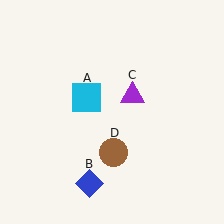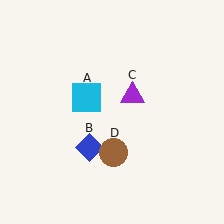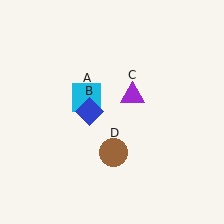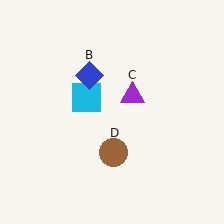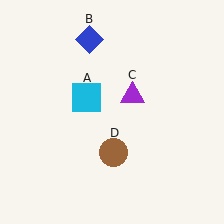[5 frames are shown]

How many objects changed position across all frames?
1 object changed position: blue diamond (object B).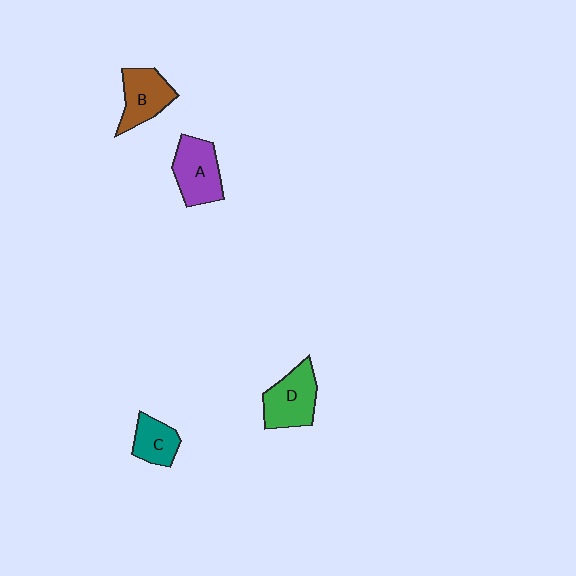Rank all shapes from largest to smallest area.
From largest to smallest: D (green), A (purple), B (brown), C (teal).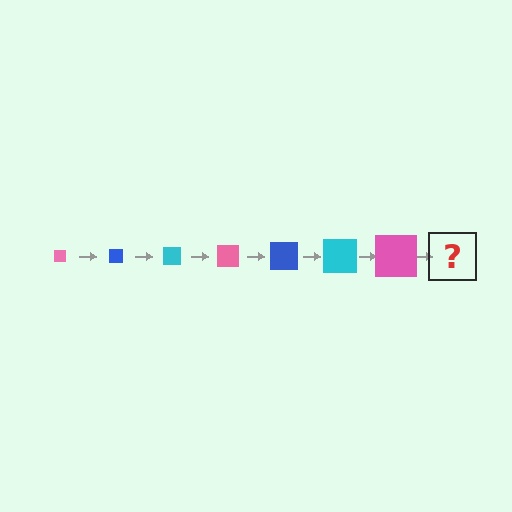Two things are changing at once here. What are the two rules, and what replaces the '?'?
The two rules are that the square grows larger each step and the color cycles through pink, blue, and cyan. The '?' should be a blue square, larger than the previous one.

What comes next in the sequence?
The next element should be a blue square, larger than the previous one.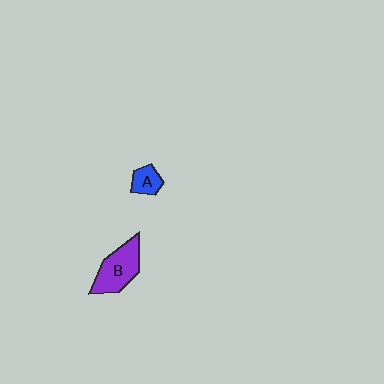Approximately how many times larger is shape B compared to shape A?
Approximately 2.4 times.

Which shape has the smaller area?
Shape A (blue).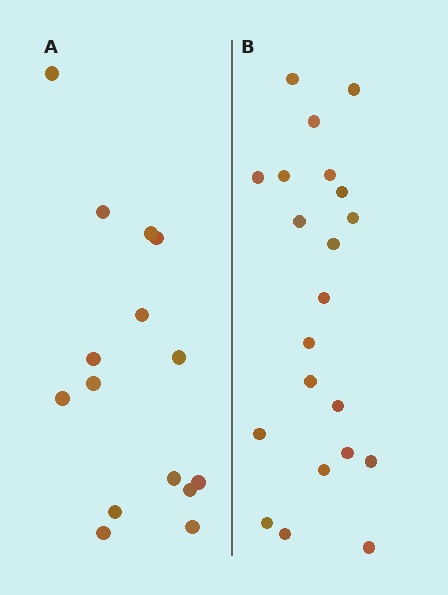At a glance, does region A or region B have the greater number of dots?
Region B (the right region) has more dots.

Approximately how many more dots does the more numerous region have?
Region B has about 6 more dots than region A.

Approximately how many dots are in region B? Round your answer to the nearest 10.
About 20 dots. (The exact count is 21, which rounds to 20.)